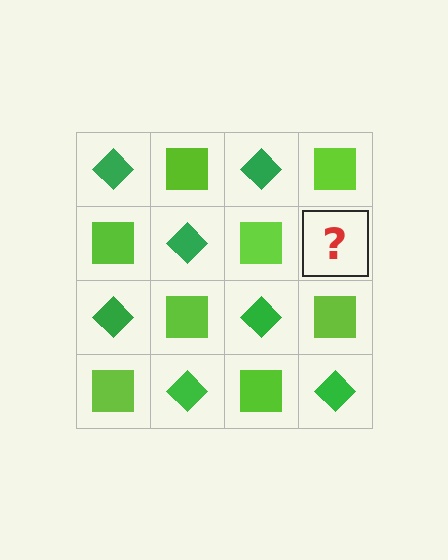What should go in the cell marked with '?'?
The missing cell should contain a green diamond.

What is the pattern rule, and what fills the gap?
The rule is that it alternates green diamond and lime square in a checkerboard pattern. The gap should be filled with a green diamond.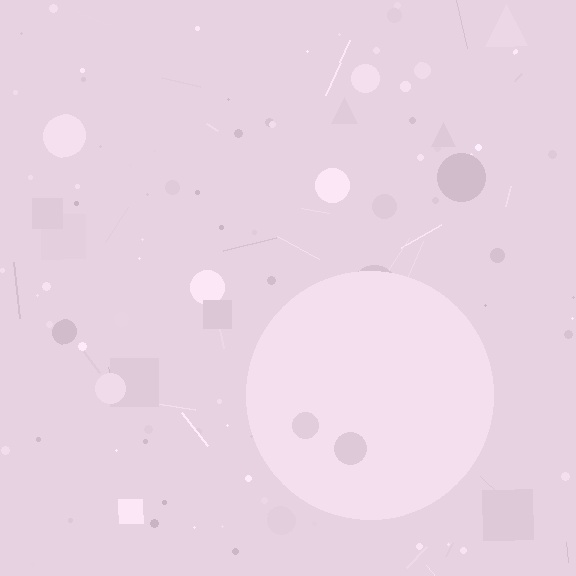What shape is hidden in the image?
A circle is hidden in the image.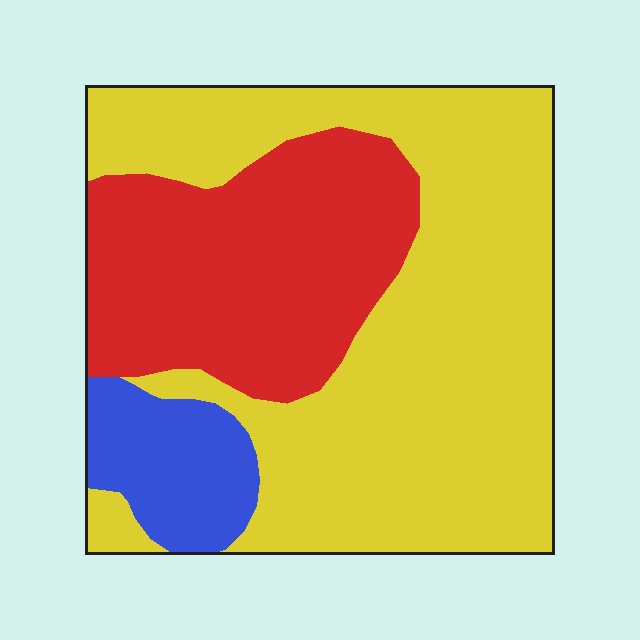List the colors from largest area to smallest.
From largest to smallest: yellow, red, blue.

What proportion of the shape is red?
Red takes up about one third (1/3) of the shape.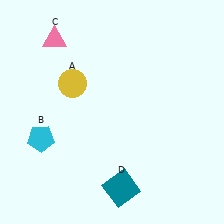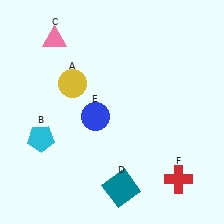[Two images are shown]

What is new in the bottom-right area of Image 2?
A red cross (F) was added in the bottom-right area of Image 2.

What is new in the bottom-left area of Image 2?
A blue circle (E) was added in the bottom-left area of Image 2.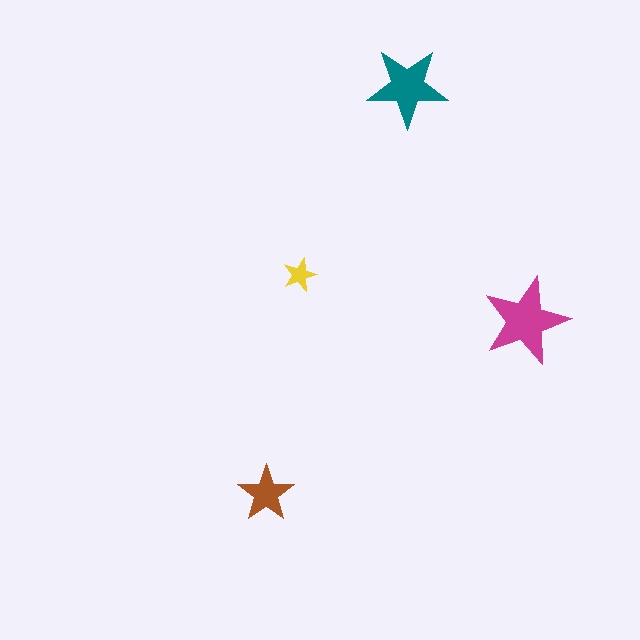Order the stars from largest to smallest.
the magenta one, the teal one, the brown one, the yellow one.